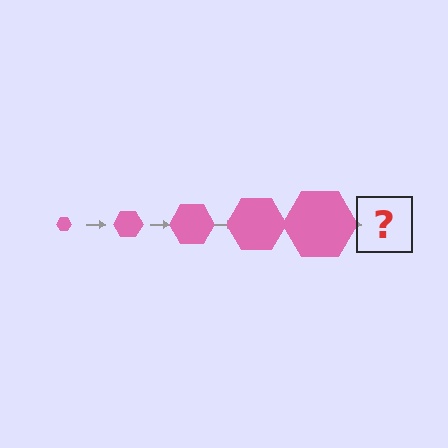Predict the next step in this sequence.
The next step is a pink hexagon, larger than the previous one.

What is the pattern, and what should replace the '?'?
The pattern is that the hexagon gets progressively larger each step. The '?' should be a pink hexagon, larger than the previous one.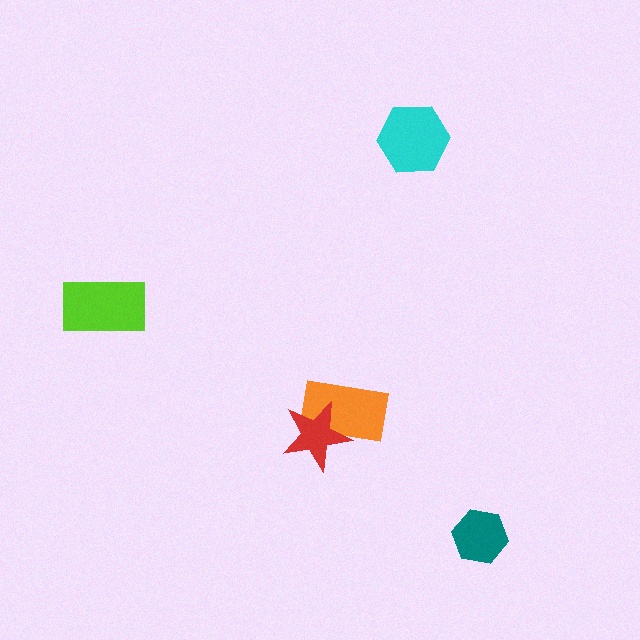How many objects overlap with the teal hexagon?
0 objects overlap with the teal hexagon.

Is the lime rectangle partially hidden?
No, no other shape covers it.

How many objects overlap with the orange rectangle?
1 object overlaps with the orange rectangle.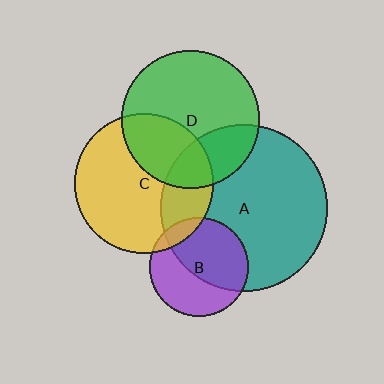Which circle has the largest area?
Circle A (teal).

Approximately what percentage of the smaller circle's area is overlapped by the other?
Approximately 55%.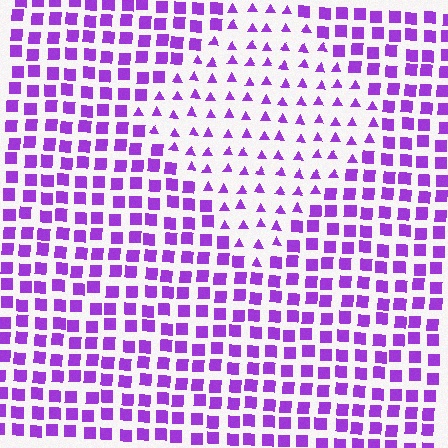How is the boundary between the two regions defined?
The boundary is defined by a change in element shape: triangles inside vs. squares outside. All elements share the same color and spacing.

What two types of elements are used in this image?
The image uses triangles inside the diamond region and squares outside it.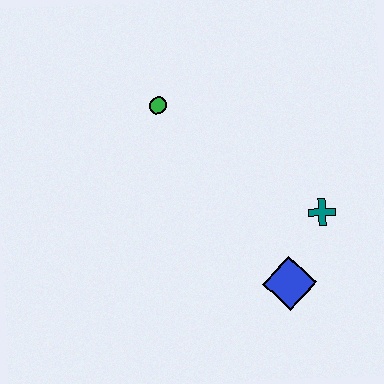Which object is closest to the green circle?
The teal cross is closest to the green circle.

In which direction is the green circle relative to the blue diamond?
The green circle is above the blue diamond.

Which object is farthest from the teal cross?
The green circle is farthest from the teal cross.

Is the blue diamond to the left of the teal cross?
Yes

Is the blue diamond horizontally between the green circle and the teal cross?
Yes